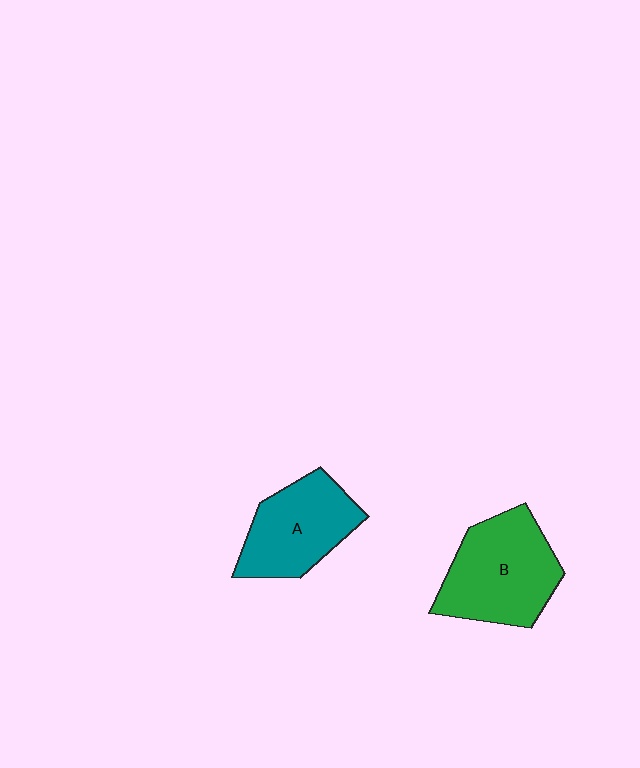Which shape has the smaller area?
Shape A (teal).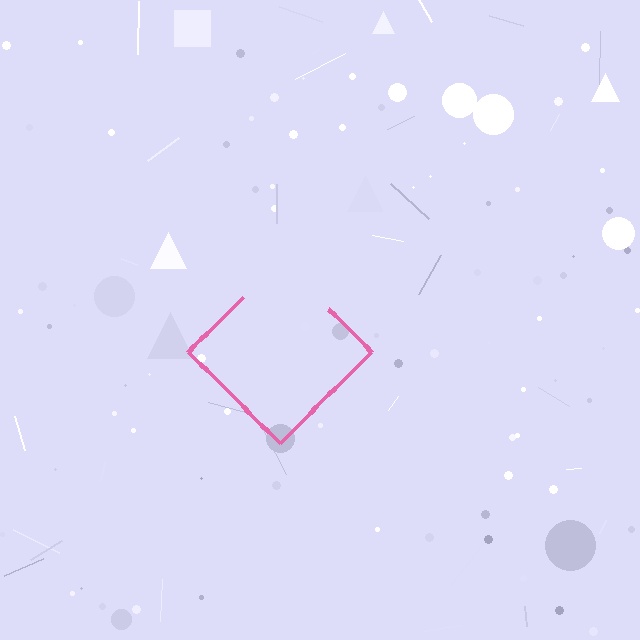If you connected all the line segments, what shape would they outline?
They would outline a diamond.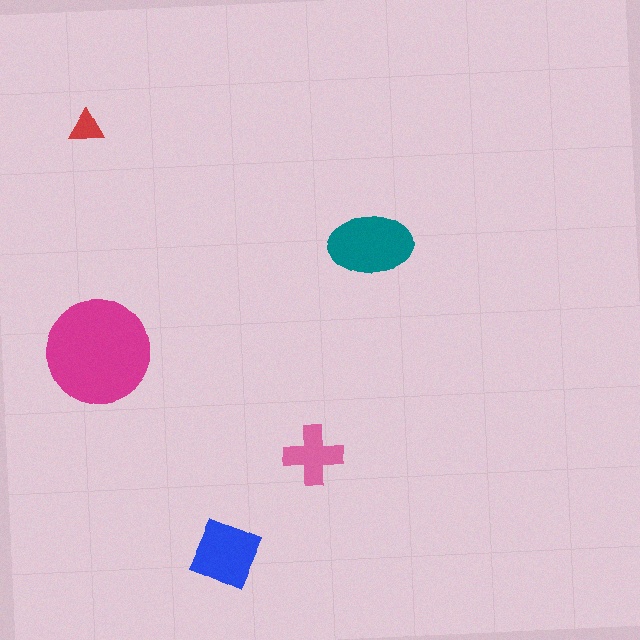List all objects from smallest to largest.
The red triangle, the pink cross, the blue square, the teal ellipse, the magenta circle.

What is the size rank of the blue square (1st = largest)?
3rd.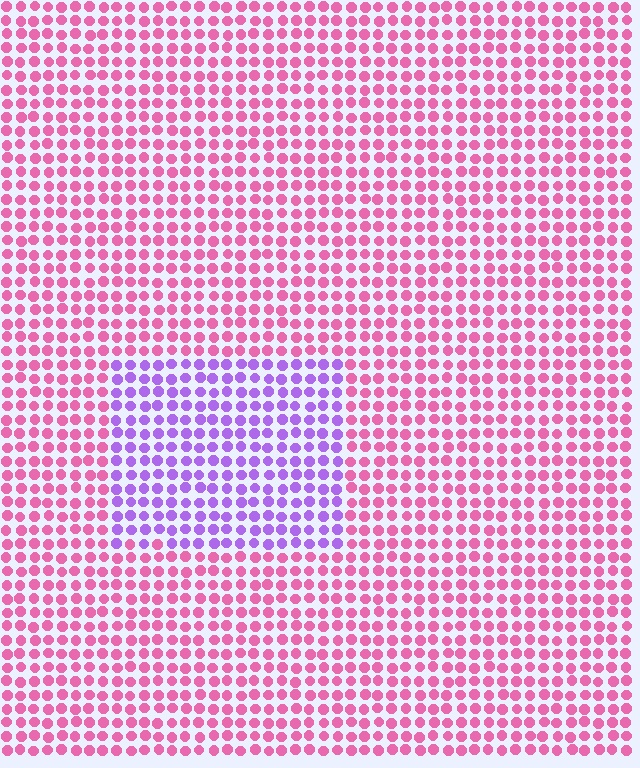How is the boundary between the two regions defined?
The boundary is defined purely by a slight shift in hue (about 56 degrees). Spacing, size, and orientation are identical on both sides.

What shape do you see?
I see a rectangle.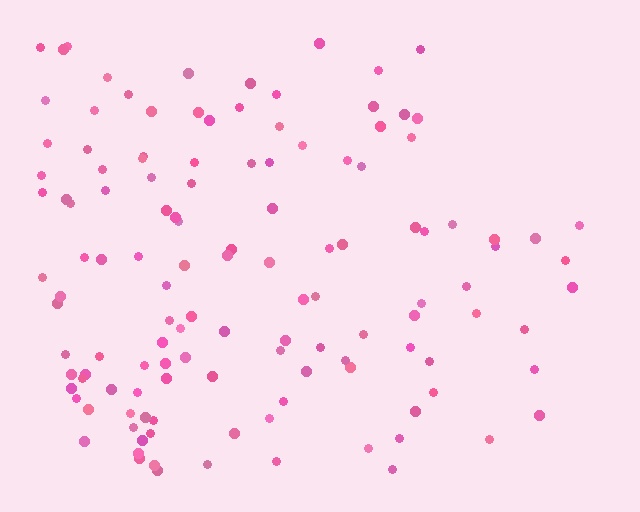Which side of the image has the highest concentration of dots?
The left.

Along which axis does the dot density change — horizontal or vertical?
Horizontal.